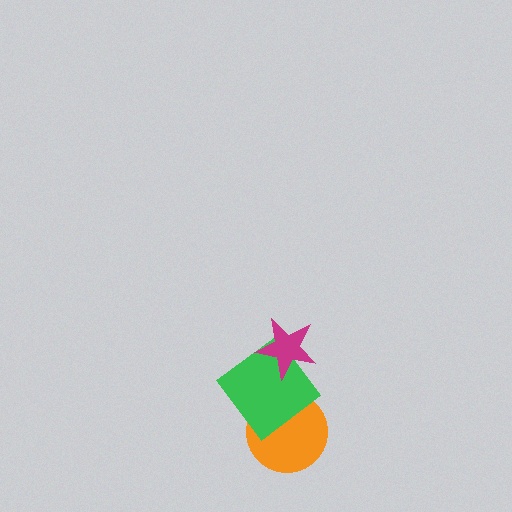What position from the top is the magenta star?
The magenta star is 1st from the top.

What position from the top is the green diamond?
The green diamond is 2nd from the top.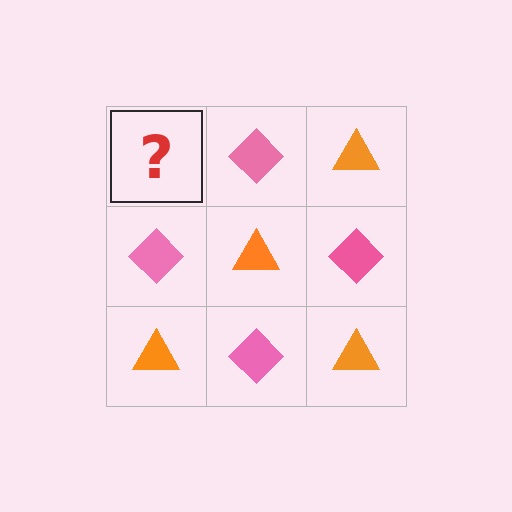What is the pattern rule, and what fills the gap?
The rule is that it alternates orange triangle and pink diamond in a checkerboard pattern. The gap should be filled with an orange triangle.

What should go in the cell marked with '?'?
The missing cell should contain an orange triangle.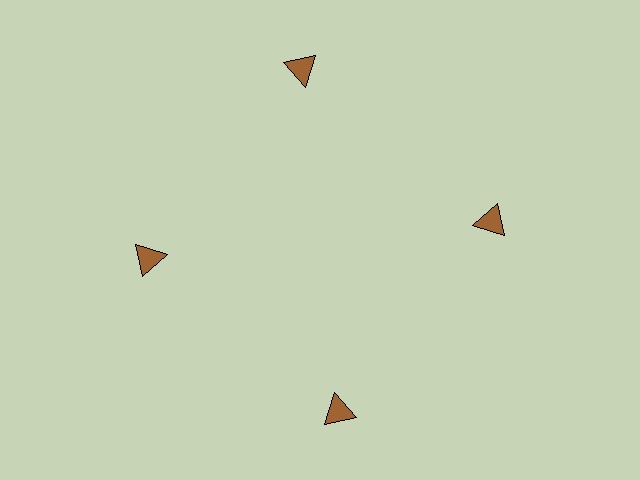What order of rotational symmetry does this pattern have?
This pattern has 4-fold rotational symmetry.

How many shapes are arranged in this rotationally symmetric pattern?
There are 4 shapes, arranged in 4 groups of 1.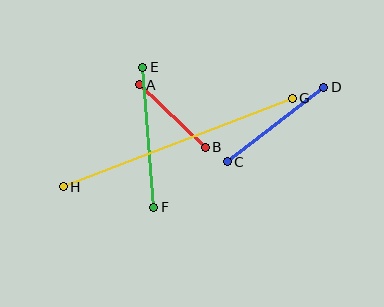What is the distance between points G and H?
The distance is approximately 245 pixels.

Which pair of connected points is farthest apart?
Points G and H are farthest apart.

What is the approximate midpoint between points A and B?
The midpoint is at approximately (172, 116) pixels.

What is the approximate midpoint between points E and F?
The midpoint is at approximately (148, 137) pixels.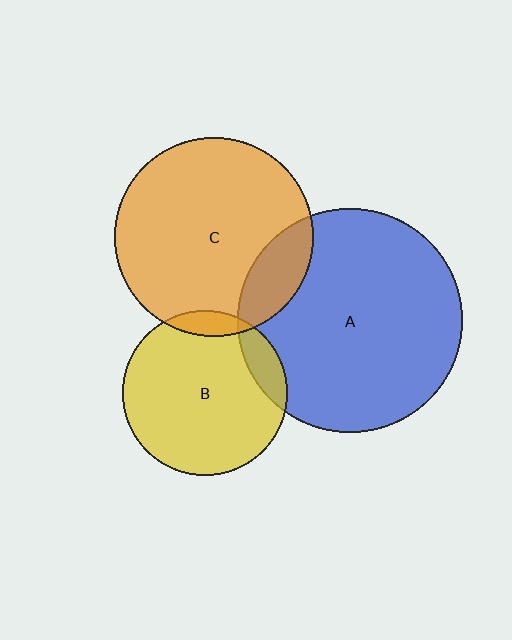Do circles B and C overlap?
Yes.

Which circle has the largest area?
Circle A (blue).